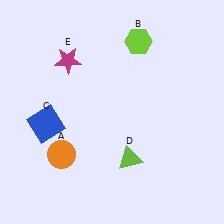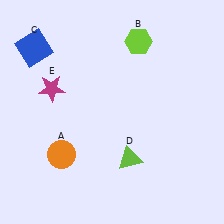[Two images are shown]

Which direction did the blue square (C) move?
The blue square (C) moved up.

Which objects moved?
The objects that moved are: the blue square (C), the magenta star (E).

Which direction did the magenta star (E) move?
The magenta star (E) moved down.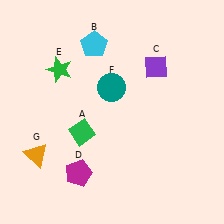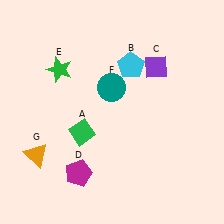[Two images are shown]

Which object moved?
The cyan pentagon (B) moved right.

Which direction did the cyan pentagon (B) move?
The cyan pentagon (B) moved right.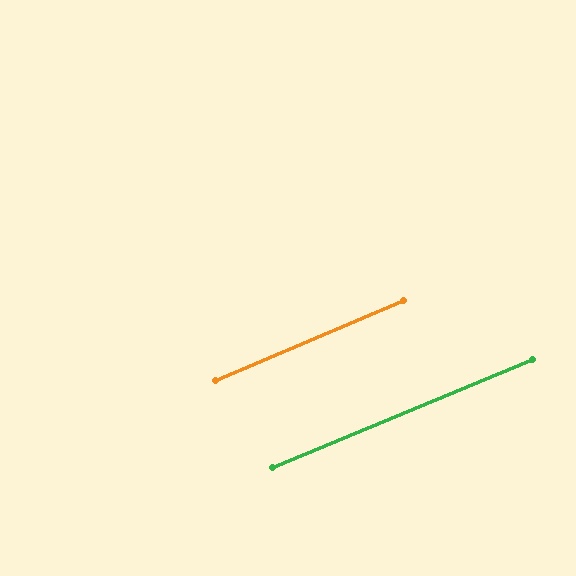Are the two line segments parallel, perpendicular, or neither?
Parallel — their directions differ by only 0.6°.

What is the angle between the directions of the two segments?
Approximately 1 degree.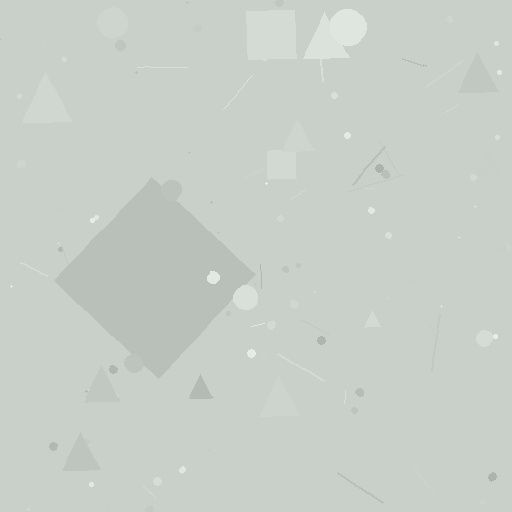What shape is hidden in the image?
A diamond is hidden in the image.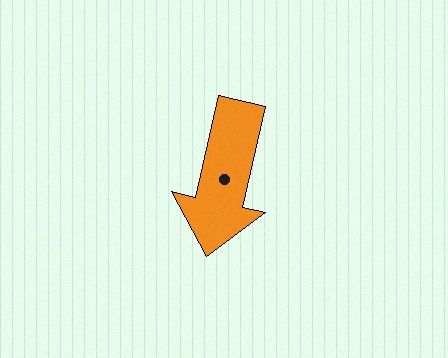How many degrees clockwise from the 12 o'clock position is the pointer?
Approximately 193 degrees.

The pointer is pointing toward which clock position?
Roughly 6 o'clock.